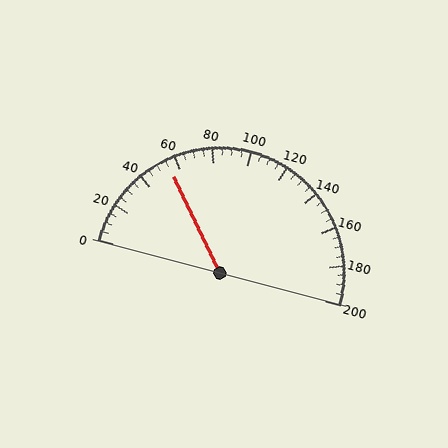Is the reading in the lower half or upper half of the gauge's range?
The reading is in the lower half of the range (0 to 200).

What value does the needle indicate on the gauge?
The needle indicates approximately 55.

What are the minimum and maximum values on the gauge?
The gauge ranges from 0 to 200.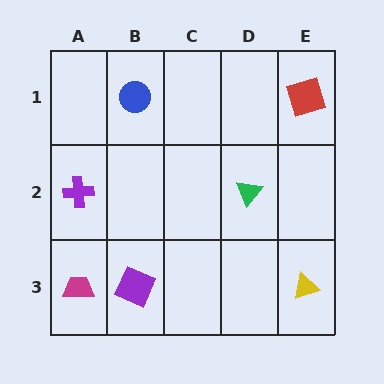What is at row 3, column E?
A yellow triangle.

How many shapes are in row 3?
3 shapes.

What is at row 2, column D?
A green triangle.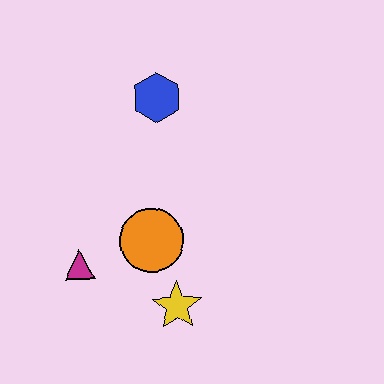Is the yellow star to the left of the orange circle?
No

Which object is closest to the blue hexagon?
The orange circle is closest to the blue hexagon.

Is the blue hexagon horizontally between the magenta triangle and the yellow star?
Yes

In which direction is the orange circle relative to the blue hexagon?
The orange circle is below the blue hexagon.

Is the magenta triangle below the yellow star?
No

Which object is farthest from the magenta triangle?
The blue hexagon is farthest from the magenta triangle.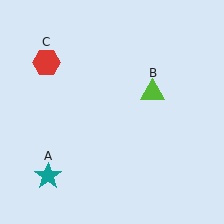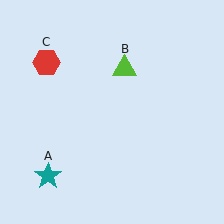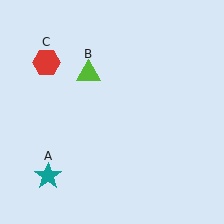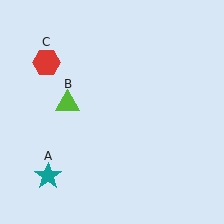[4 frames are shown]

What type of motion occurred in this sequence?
The lime triangle (object B) rotated counterclockwise around the center of the scene.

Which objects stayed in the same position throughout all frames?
Teal star (object A) and red hexagon (object C) remained stationary.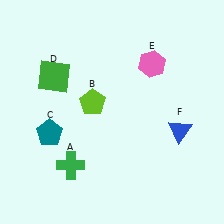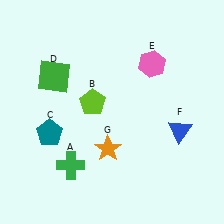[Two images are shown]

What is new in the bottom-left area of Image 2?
An orange star (G) was added in the bottom-left area of Image 2.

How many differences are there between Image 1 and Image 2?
There is 1 difference between the two images.